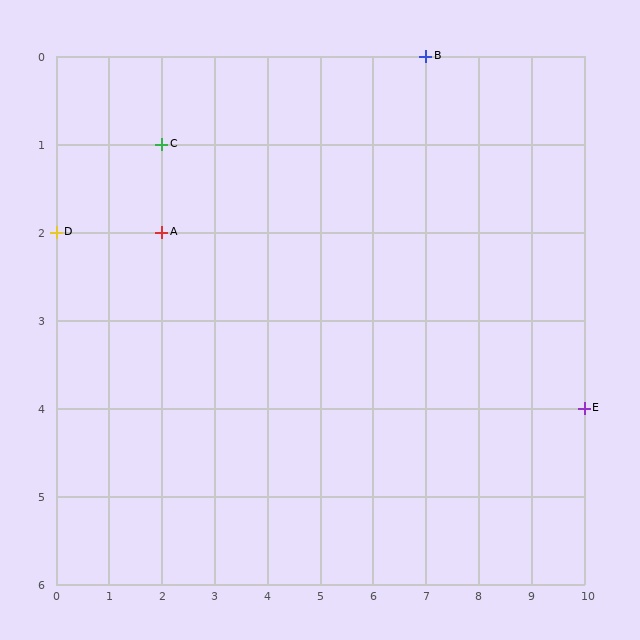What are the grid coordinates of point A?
Point A is at grid coordinates (2, 2).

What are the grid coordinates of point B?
Point B is at grid coordinates (7, 0).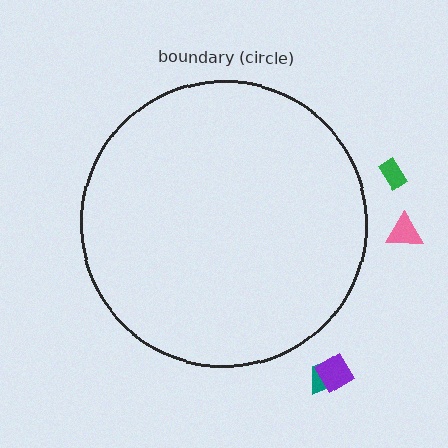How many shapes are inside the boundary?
0 inside, 4 outside.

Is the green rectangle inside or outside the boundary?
Outside.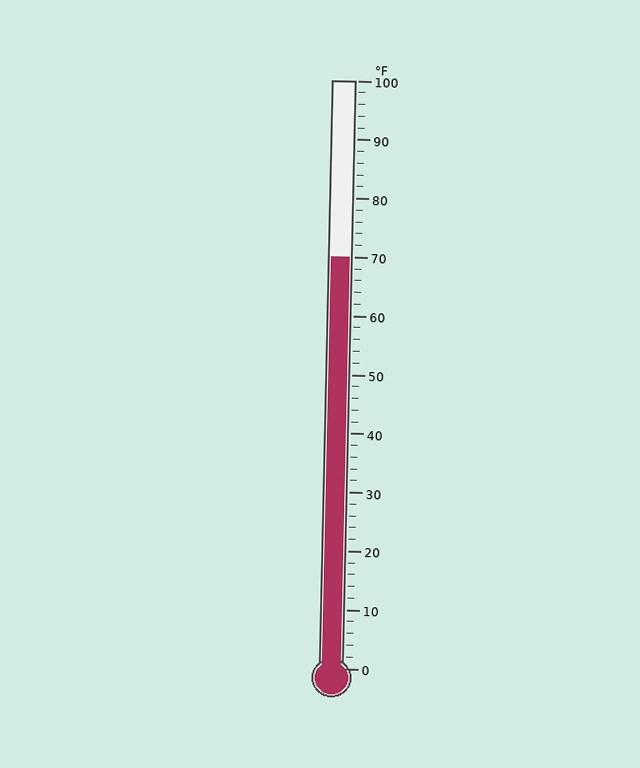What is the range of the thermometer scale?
The thermometer scale ranges from 0°F to 100°F.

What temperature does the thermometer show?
The thermometer shows approximately 70°F.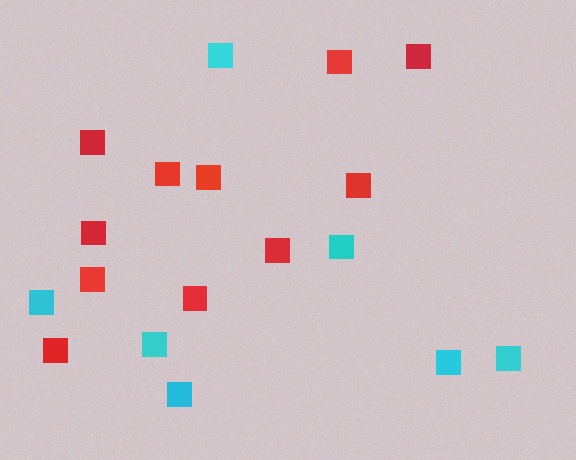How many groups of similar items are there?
There are 2 groups: one group of cyan squares (7) and one group of red squares (11).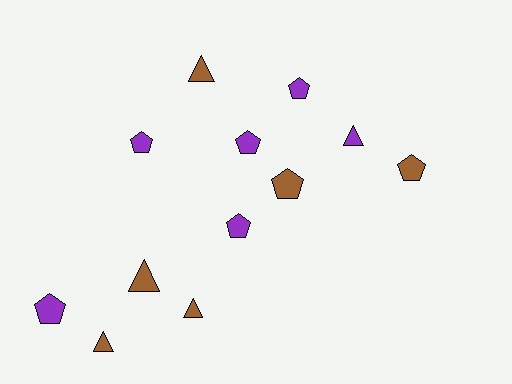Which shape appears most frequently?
Pentagon, with 7 objects.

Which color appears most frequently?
Purple, with 6 objects.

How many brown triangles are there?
There are 4 brown triangles.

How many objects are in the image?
There are 12 objects.